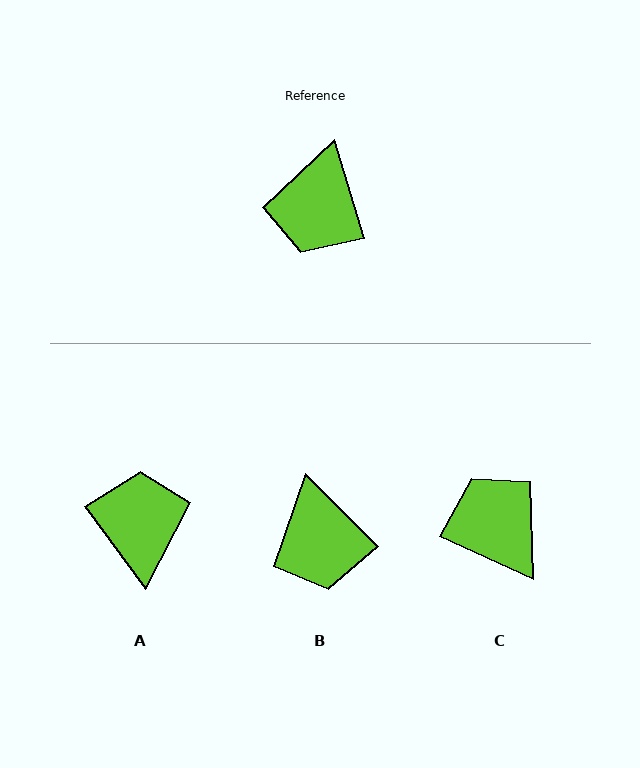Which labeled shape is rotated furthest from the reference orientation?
A, about 161 degrees away.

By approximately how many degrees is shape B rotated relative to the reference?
Approximately 28 degrees counter-clockwise.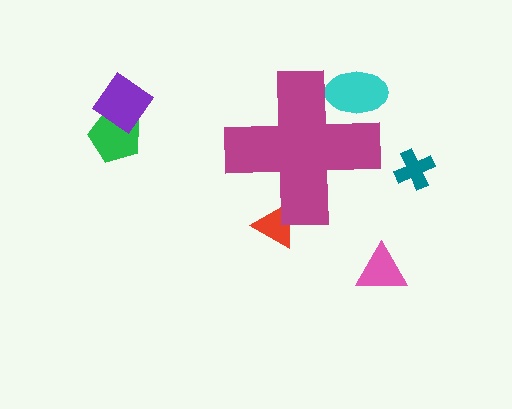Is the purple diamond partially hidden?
No, the purple diamond is fully visible.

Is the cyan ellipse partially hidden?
Yes, the cyan ellipse is partially hidden behind the magenta cross.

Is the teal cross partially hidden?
No, the teal cross is fully visible.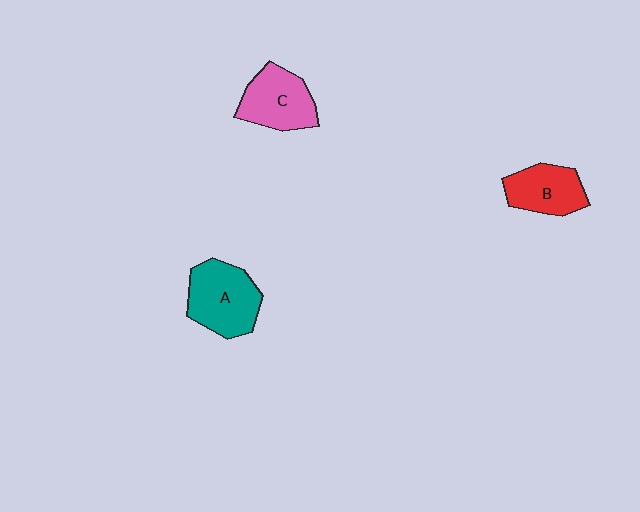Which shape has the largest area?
Shape A (teal).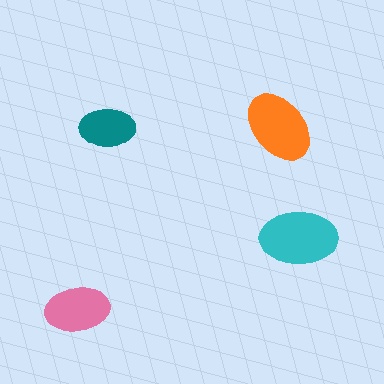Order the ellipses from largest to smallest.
the cyan one, the orange one, the pink one, the teal one.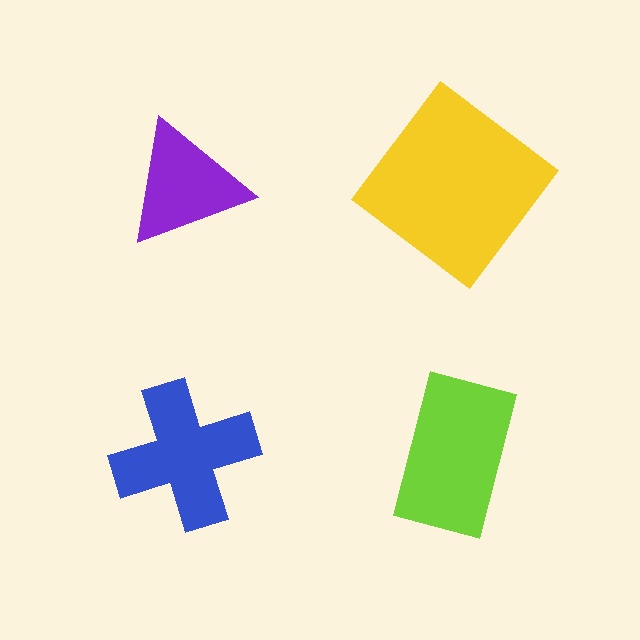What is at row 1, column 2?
A yellow diamond.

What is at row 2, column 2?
A lime rectangle.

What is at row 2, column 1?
A blue cross.